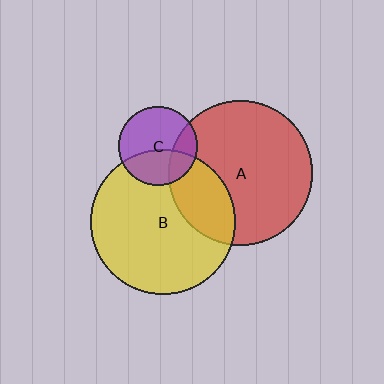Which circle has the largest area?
Circle A (red).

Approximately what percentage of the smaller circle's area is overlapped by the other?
Approximately 25%.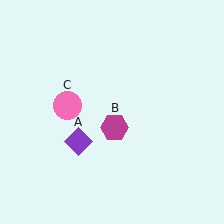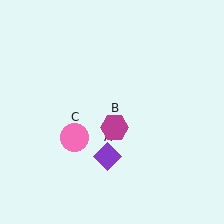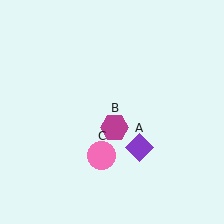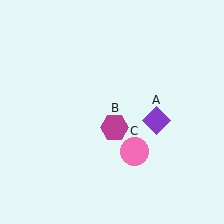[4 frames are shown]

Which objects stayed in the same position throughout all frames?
Magenta hexagon (object B) remained stationary.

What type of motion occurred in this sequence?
The purple diamond (object A), pink circle (object C) rotated counterclockwise around the center of the scene.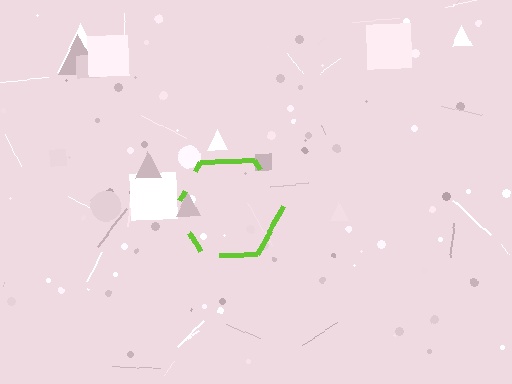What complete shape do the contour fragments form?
The contour fragments form a hexagon.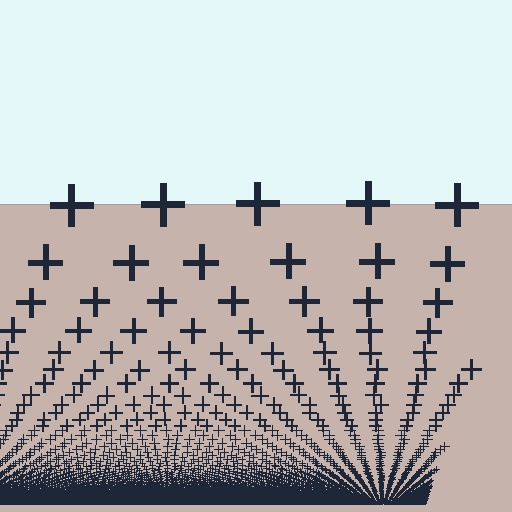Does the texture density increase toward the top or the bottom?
Density increases toward the bottom.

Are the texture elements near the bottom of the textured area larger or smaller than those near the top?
Smaller. The gradient is inverted — elements near the bottom are smaller and denser.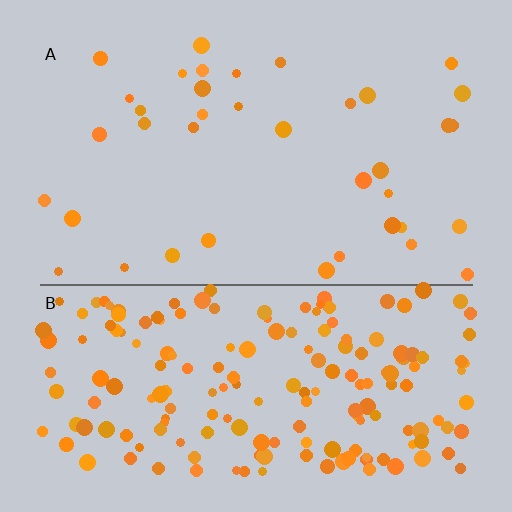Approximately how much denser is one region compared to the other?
Approximately 5.1× — region B over region A.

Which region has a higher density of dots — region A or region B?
B (the bottom).